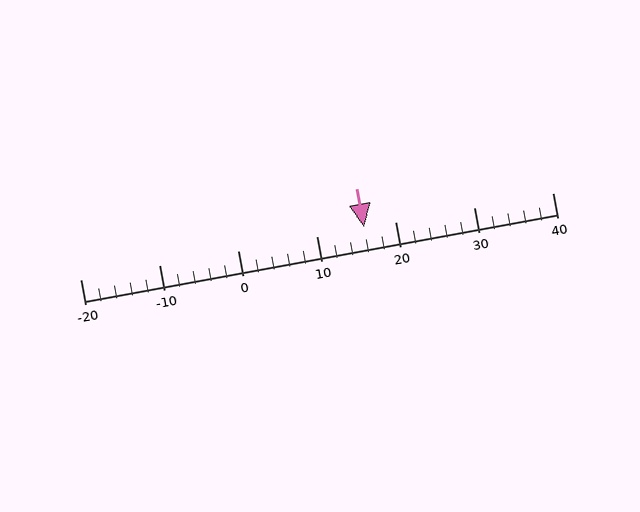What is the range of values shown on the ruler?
The ruler shows values from -20 to 40.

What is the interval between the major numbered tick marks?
The major tick marks are spaced 10 units apart.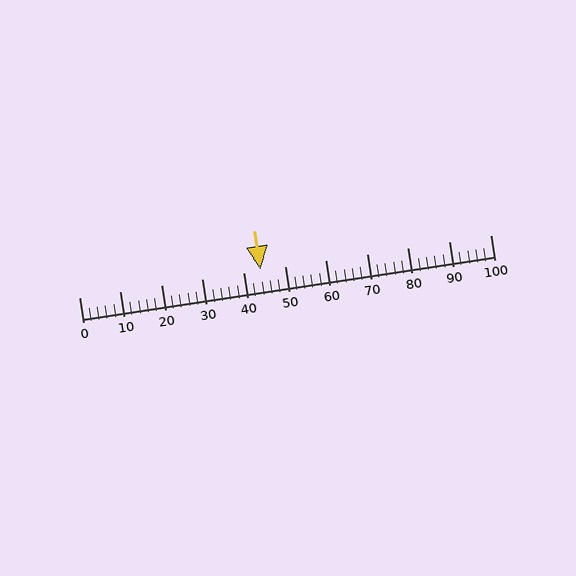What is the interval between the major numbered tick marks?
The major tick marks are spaced 10 units apart.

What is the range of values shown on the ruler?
The ruler shows values from 0 to 100.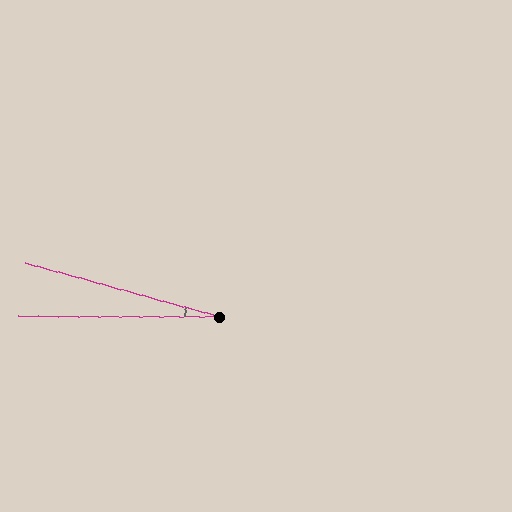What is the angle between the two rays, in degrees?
Approximately 15 degrees.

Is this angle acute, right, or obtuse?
It is acute.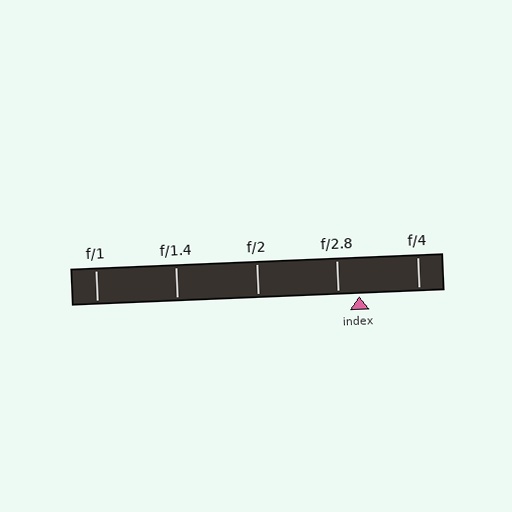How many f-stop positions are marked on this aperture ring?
There are 5 f-stop positions marked.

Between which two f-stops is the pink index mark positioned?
The index mark is between f/2.8 and f/4.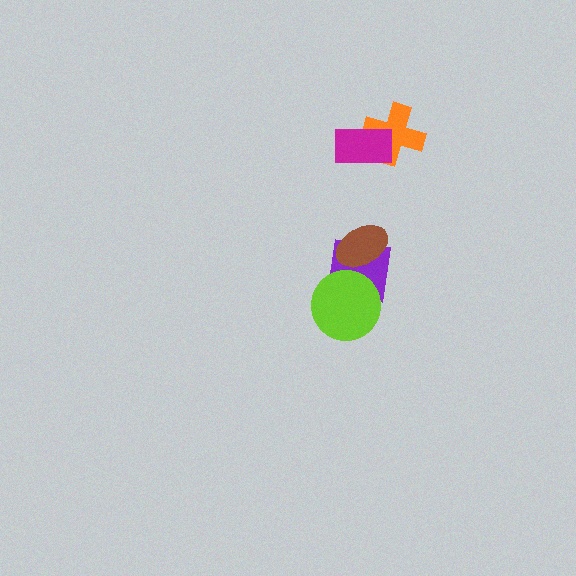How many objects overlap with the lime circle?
1 object overlaps with the lime circle.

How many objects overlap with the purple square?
2 objects overlap with the purple square.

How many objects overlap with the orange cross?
1 object overlaps with the orange cross.